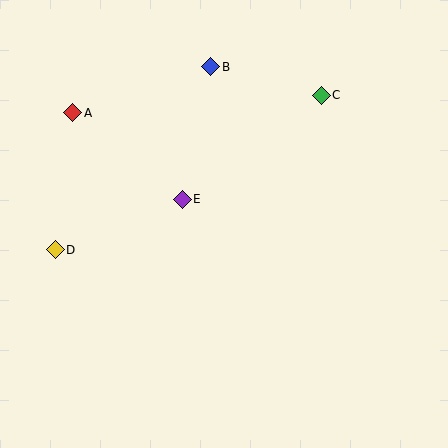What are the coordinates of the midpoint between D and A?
The midpoint between D and A is at (64, 181).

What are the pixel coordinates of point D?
Point D is at (55, 250).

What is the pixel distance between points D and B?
The distance between D and B is 240 pixels.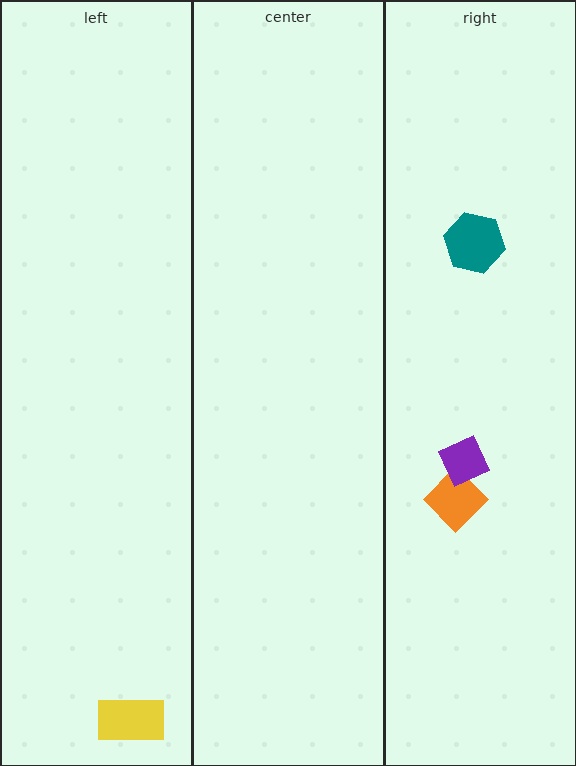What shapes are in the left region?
The yellow rectangle.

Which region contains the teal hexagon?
The right region.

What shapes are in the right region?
The orange diamond, the purple square, the teal hexagon.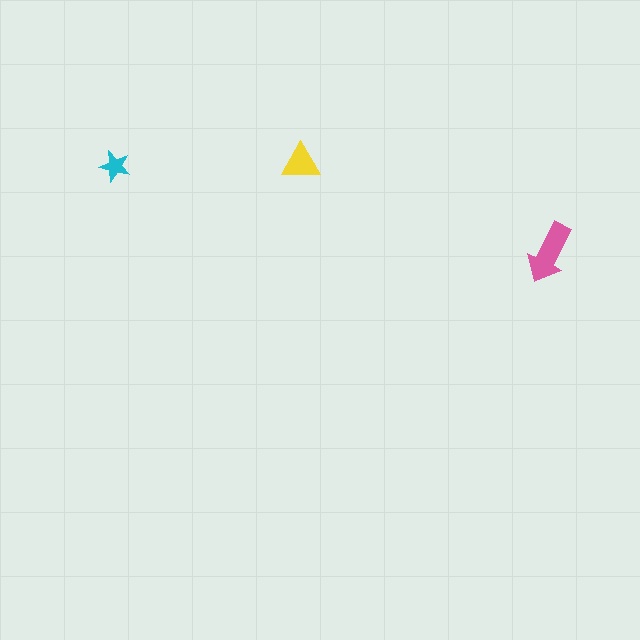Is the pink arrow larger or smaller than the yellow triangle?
Larger.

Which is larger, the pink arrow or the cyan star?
The pink arrow.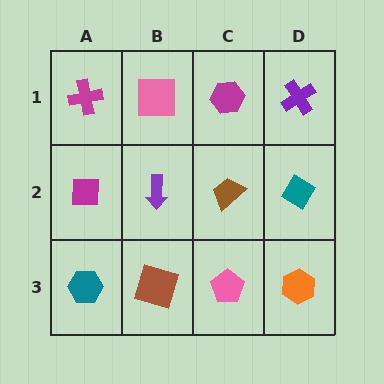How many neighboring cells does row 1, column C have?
3.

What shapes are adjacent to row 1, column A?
A magenta square (row 2, column A), a pink square (row 1, column B).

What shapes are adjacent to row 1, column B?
A purple arrow (row 2, column B), a magenta cross (row 1, column A), a magenta hexagon (row 1, column C).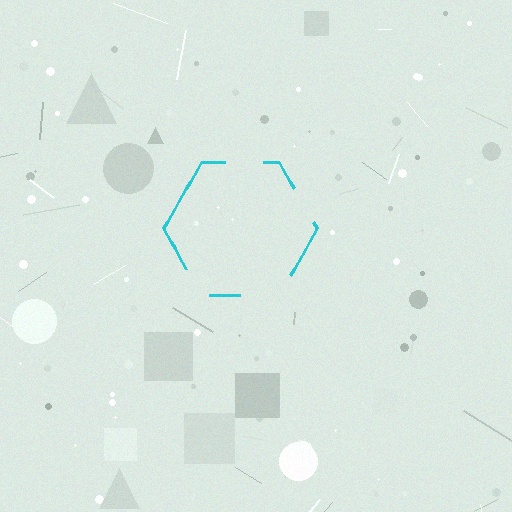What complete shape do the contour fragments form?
The contour fragments form a hexagon.